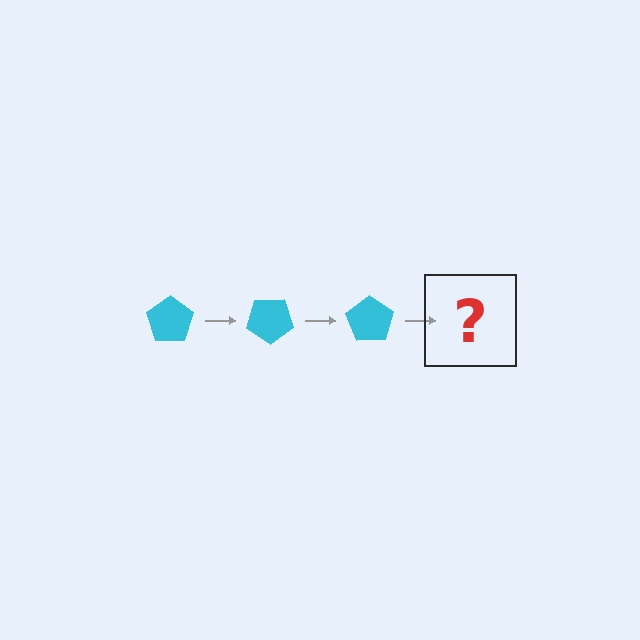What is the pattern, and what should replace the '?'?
The pattern is that the pentagon rotates 35 degrees each step. The '?' should be a cyan pentagon rotated 105 degrees.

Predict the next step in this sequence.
The next step is a cyan pentagon rotated 105 degrees.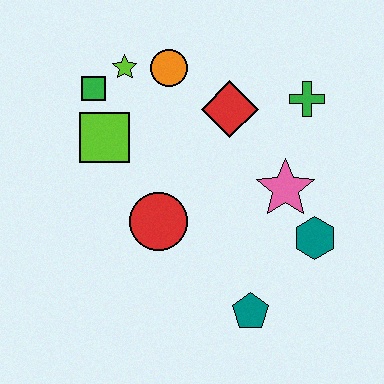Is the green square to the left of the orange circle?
Yes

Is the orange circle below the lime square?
No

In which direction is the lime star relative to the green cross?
The lime star is to the left of the green cross.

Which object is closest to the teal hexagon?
The pink star is closest to the teal hexagon.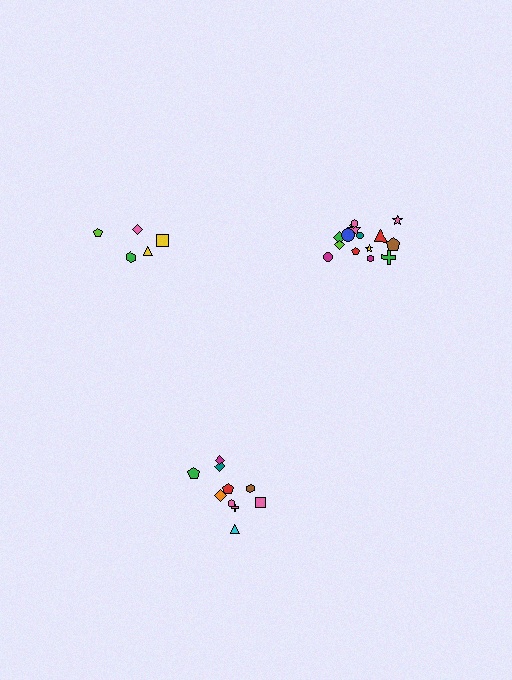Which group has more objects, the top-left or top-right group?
The top-right group.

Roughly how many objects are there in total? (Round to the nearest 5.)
Roughly 30 objects in total.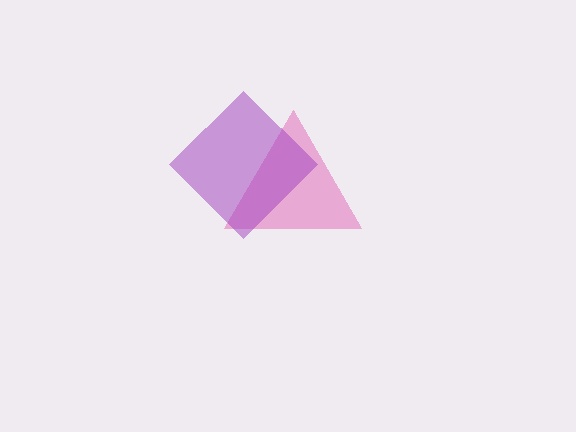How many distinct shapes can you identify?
There are 2 distinct shapes: a pink triangle, a purple diamond.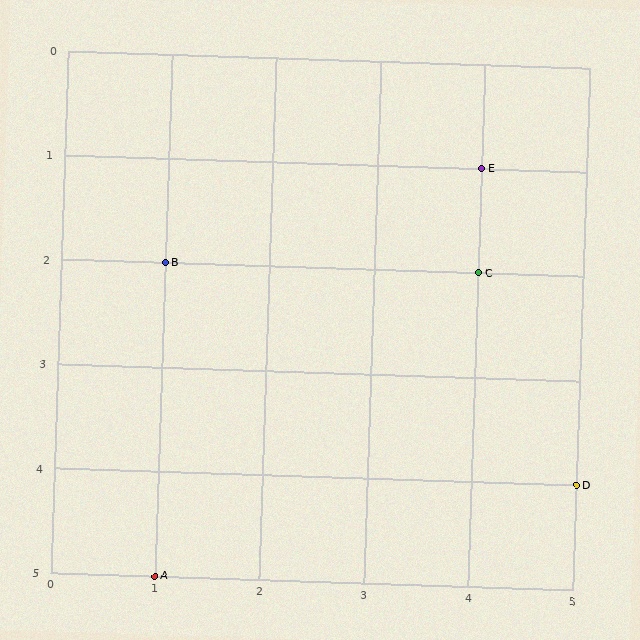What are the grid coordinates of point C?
Point C is at grid coordinates (4, 2).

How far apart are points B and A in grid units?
Points B and A are 3 rows apart.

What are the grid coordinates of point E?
Point E is at grid coordinates (4, 1).